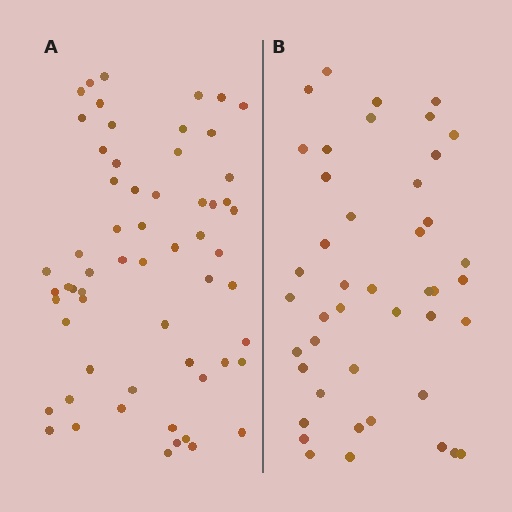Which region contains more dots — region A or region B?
Region A (the left region) has more dots.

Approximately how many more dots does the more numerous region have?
Region A has approximately 15 more dots than region B.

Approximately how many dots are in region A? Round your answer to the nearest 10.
About 60 dots.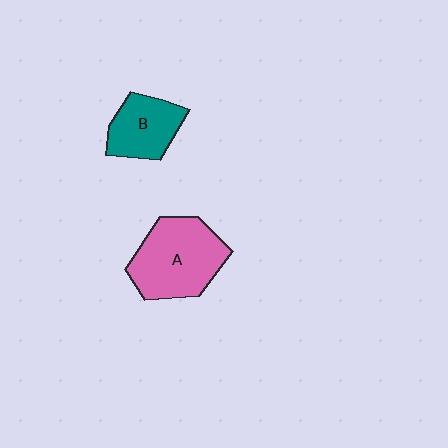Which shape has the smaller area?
Shape B (teal).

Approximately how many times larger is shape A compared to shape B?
Approximately 1.6 times.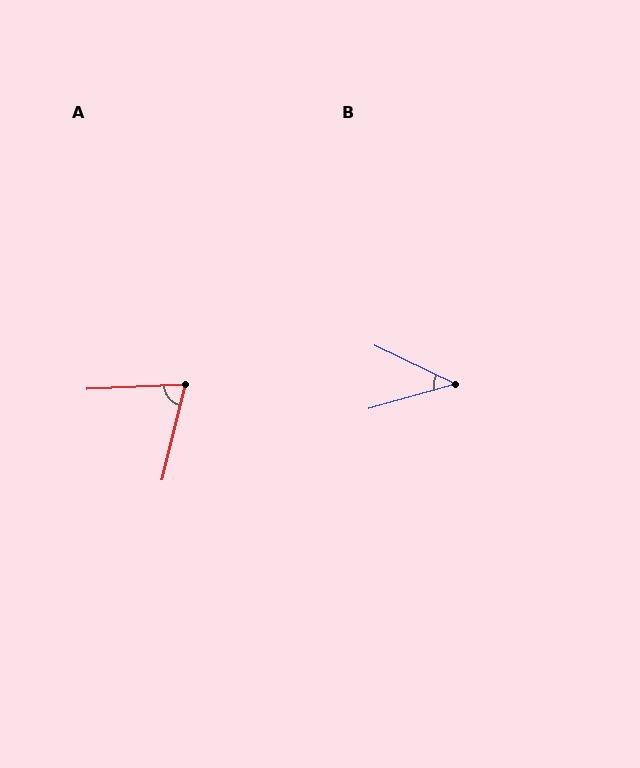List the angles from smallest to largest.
B (42°), A (74°).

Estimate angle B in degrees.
Approximately 42 degrees.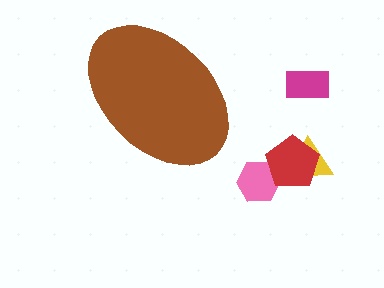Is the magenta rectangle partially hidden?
No, the magenta rectangle is fully visible.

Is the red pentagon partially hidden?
No, the red pentagon is fully visible.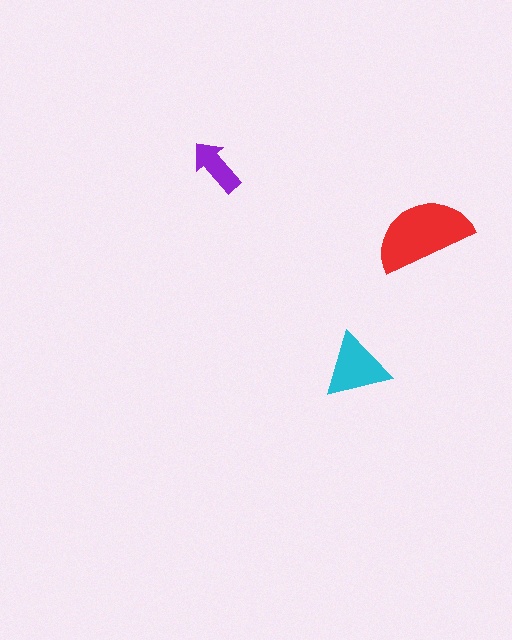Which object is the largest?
The red semicircle.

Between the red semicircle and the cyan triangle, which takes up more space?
The red semicircle.